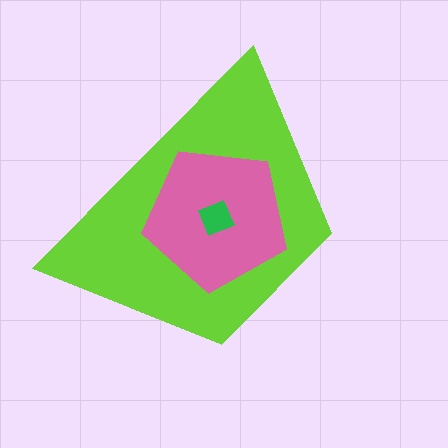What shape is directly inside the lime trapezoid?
The pink pentagon.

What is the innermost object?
The green diamond.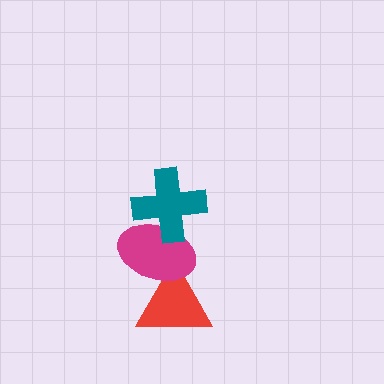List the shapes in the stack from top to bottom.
From top to bottom: the teal cross, the magenta ellipse, the red triangle.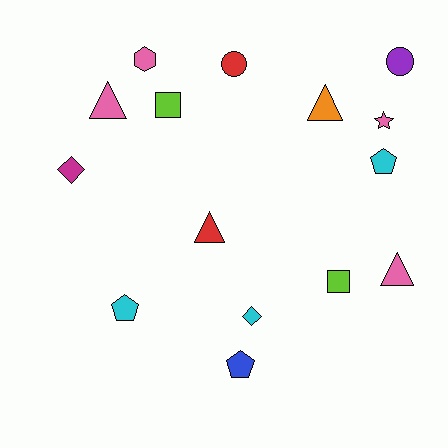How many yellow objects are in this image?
There are no yellow objects.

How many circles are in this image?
There are 2 circles.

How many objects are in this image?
There are 15 objects.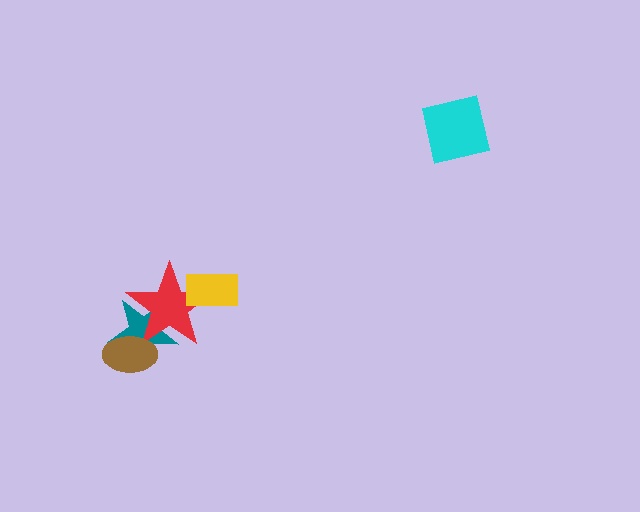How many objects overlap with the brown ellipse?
2 objects overlap with the brown ellipse.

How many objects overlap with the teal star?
2 objects overlap with the teal star.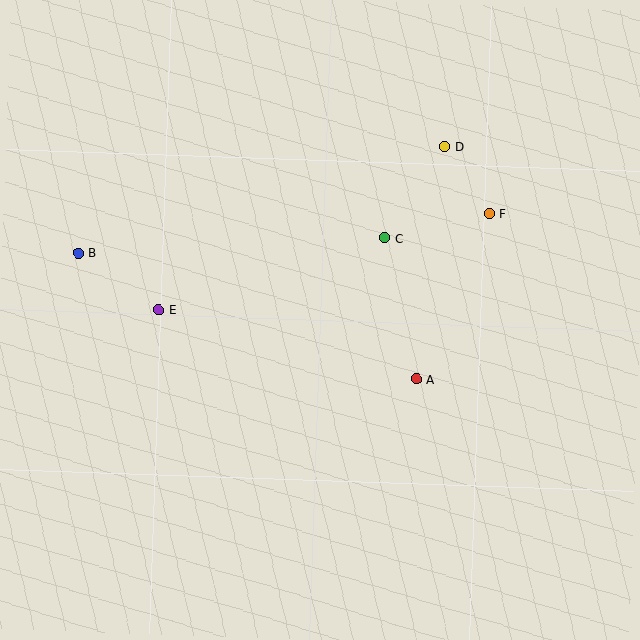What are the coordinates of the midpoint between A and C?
The midpoint between A and C is at (401, 309).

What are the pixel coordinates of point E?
Point E is at (159, 310).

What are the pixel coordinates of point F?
Point F is at (489, 214).